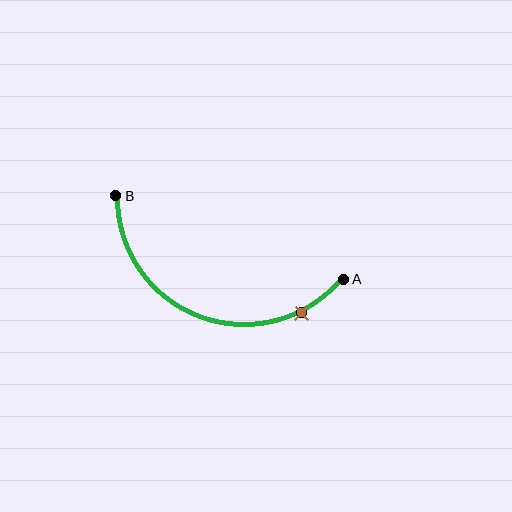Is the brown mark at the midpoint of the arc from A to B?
No. The brown mark lies on the arc but is closer to endpoint A. The arc midpoint would be at the point on the curve equidistant along the arc from both A and B.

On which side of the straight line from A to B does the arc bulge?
The arc bulges below the straight line connecting A and B.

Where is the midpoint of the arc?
The arc midpoint is the point on the curve farthest from the straight line joining A and B. It sits below that line.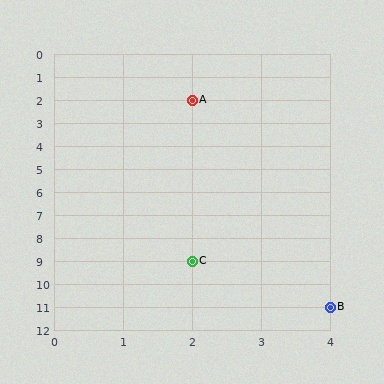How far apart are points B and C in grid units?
Points B and C are 2 columns and 2 rows apart (about 2.8 grid units diagonally).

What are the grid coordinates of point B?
Point B is at grid coordinates (4, 11).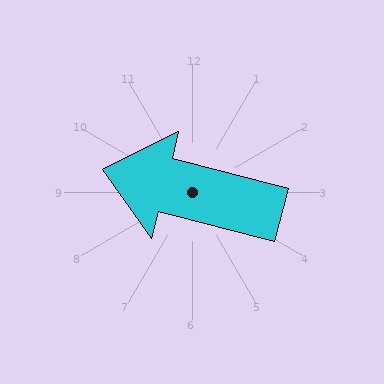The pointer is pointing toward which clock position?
Roughly 9 o'clock.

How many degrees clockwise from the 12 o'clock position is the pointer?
Approximately 284 degrees.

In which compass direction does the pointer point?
West.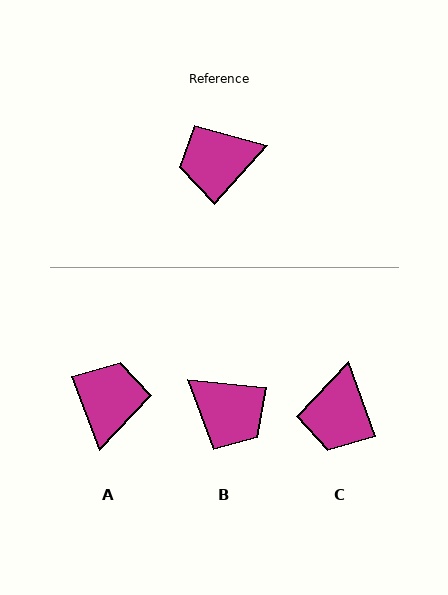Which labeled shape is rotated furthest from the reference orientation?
B, about 126 degrees away.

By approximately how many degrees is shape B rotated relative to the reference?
Approximately 126 degrees counter-clockwise.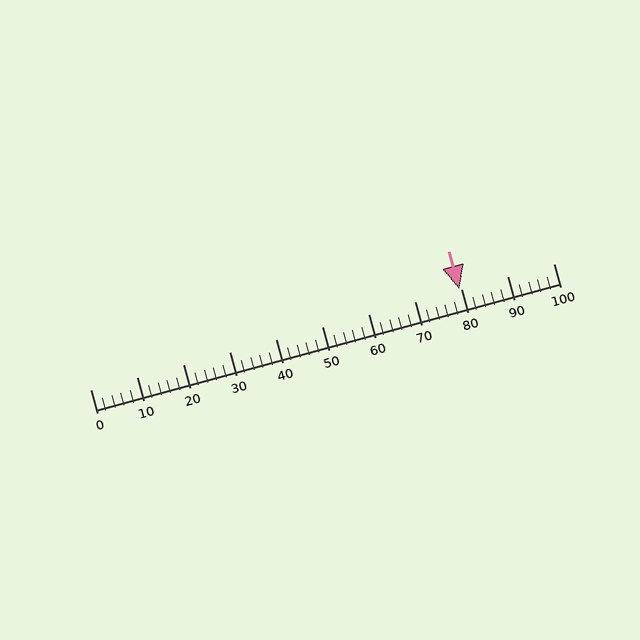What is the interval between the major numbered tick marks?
The major tick marks are spaced 10 units apart.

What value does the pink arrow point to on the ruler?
The pink arrow points to approximately 80.